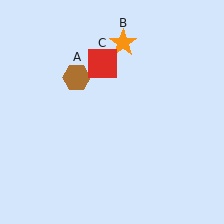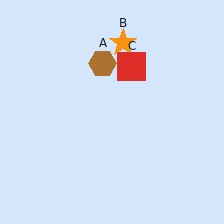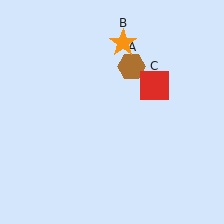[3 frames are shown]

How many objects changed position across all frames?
2 objects changed position: brown hexagon (object A), red square (object C).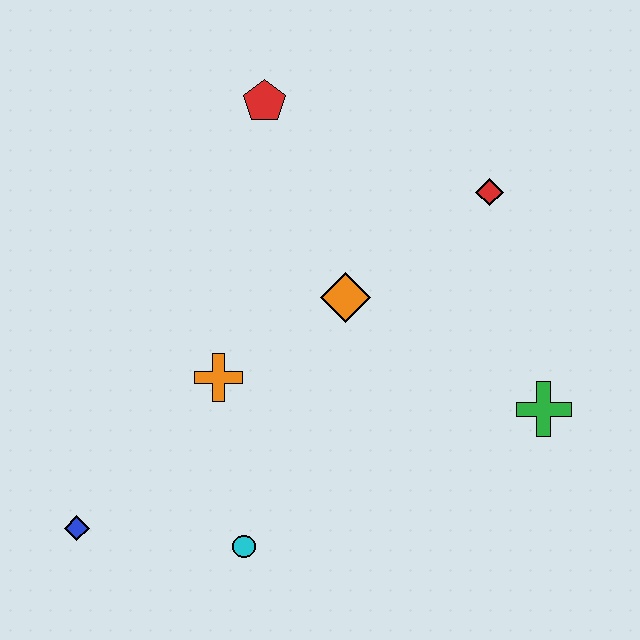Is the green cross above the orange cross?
No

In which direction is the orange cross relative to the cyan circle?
The orange cross is above the cyan circle.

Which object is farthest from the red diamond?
The blue diamond is farthest from the red diamond.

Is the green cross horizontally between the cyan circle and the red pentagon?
No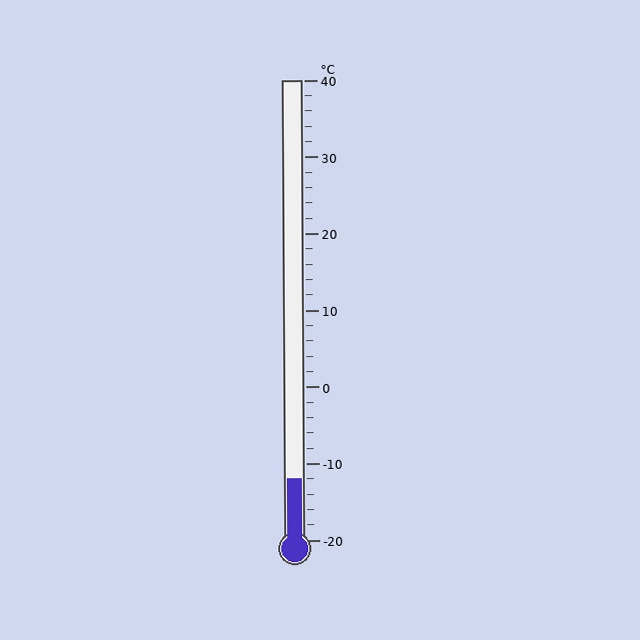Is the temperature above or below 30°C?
The temperature is below 30°C.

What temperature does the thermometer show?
The thermometer shows approximately -12°C.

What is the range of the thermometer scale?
The thermometer scale ranges from -20°C to 40°C.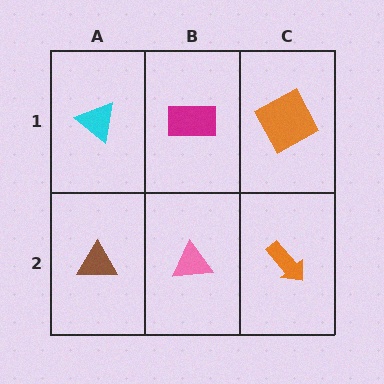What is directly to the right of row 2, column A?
A pink triangle.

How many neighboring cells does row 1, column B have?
3.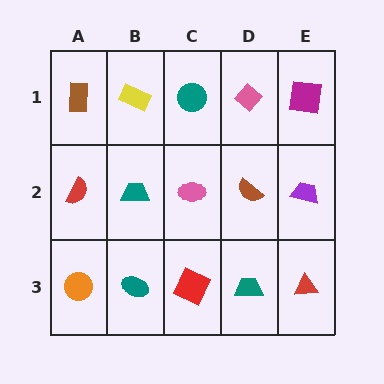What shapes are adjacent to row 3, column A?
A red semicircle (row 2, column A), a teal ellipse (row 3, column B).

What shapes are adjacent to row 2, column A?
A brown rectangle (row 1, column A), an orange circle (row 3, column A), a teal trapezoid (row 2, column B).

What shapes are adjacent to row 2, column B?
A yellow rectangle (row 1, column B), a teal ellipse (row 3, column B), a red semicircle (row 2, column A), a pink ellipse (row 2, column C).